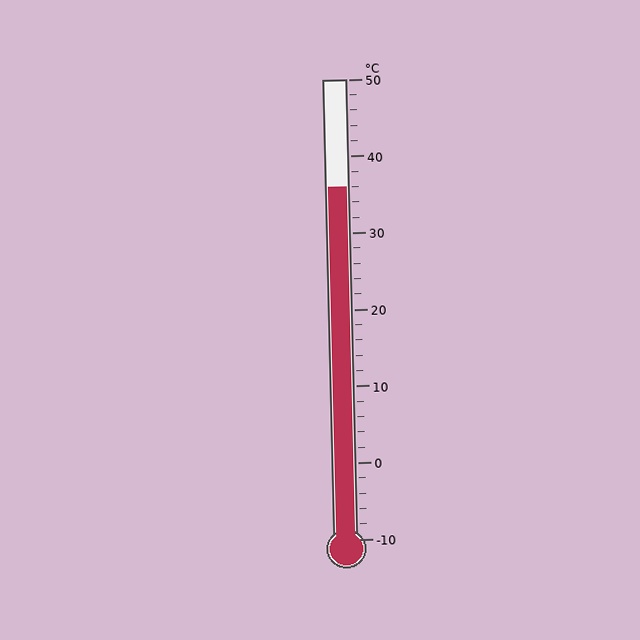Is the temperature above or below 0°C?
The temperature is above 0°C.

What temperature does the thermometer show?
The thermometer shows approximately 36°C.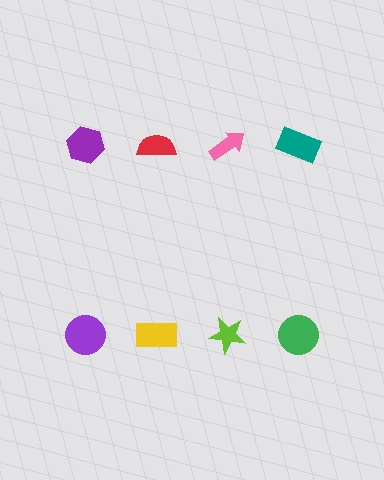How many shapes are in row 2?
4 shapes.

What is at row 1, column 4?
A teal rectangle.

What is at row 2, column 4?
A green circle.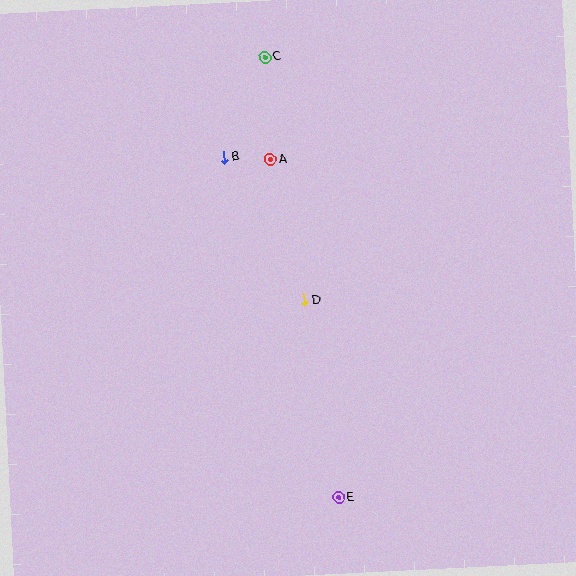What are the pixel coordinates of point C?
Point C is at (265, 57).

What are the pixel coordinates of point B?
Point B is at (224, 157).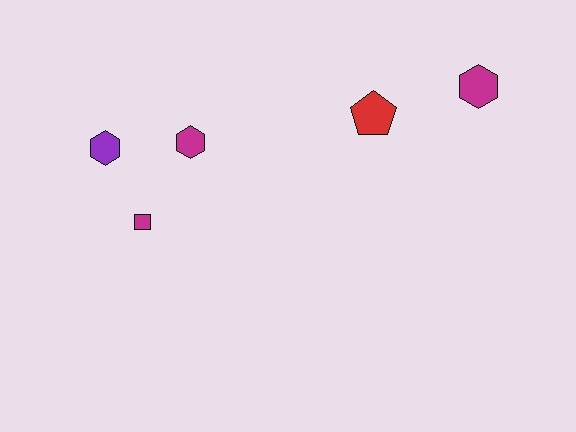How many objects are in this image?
There are 5 objects.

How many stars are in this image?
There are no stars.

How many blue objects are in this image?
There are no blue objects.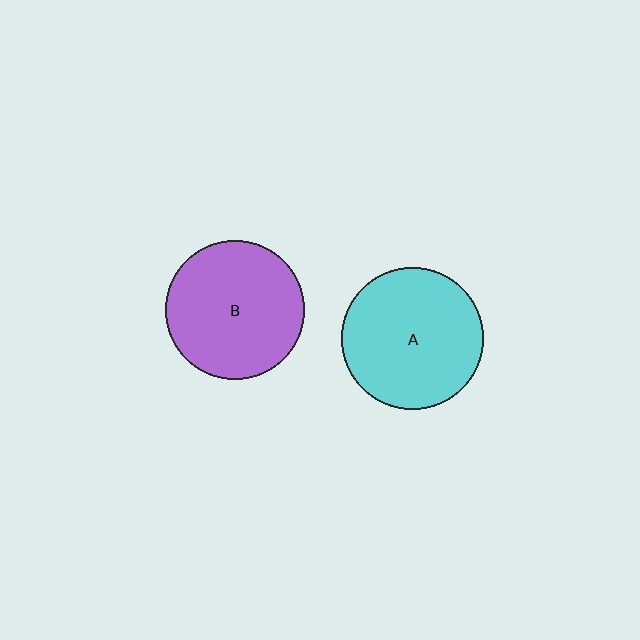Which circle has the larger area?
Circle A (cyan).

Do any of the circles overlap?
No, none of the circles overlap.